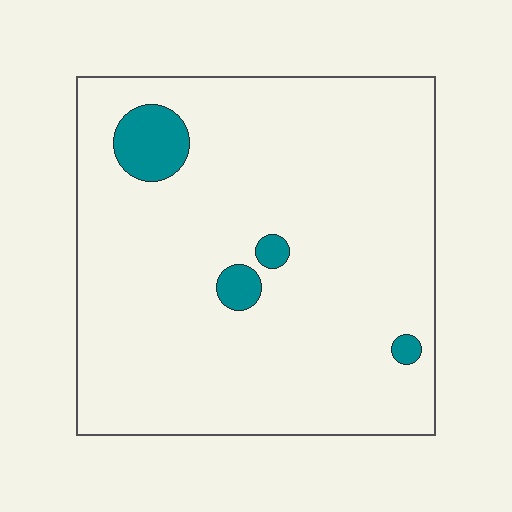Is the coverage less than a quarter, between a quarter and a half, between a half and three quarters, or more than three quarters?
Less than a quarter.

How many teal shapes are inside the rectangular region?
4.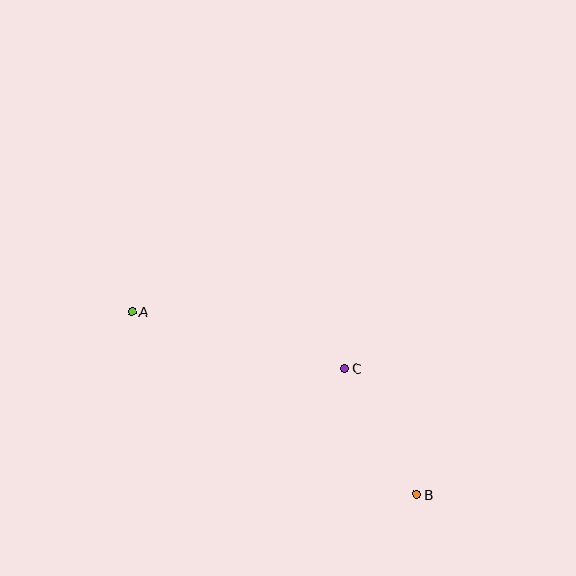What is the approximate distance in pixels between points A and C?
The distance between A and C is approximately 221 pixels.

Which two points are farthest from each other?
Points A and B are farthest from each other.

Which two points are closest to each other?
Points B and C are closest to each other.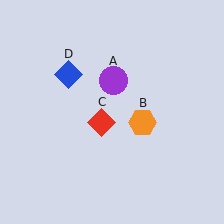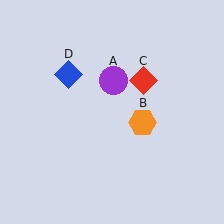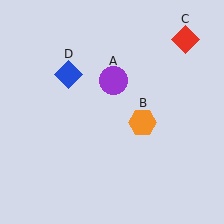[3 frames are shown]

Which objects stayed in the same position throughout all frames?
Purple circle (object A) and orange hexagon (object B) and blue diamond (object D) remained stationary.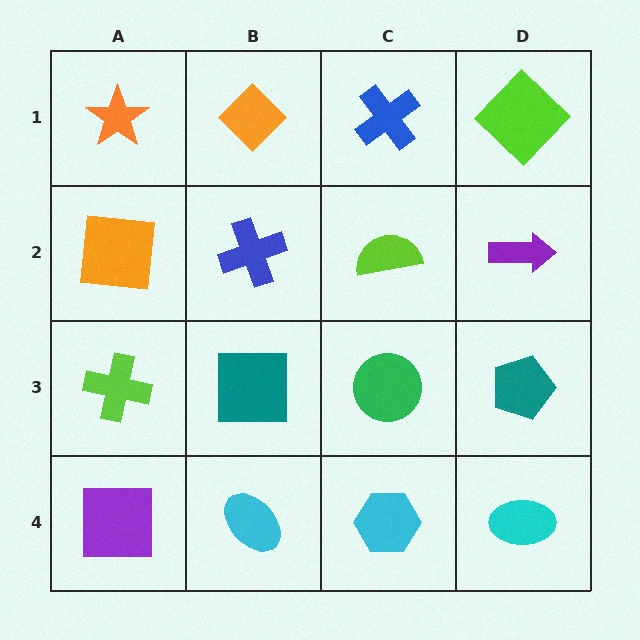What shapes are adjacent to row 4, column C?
A green circle (row 3, column C), a cyan ellipse (row 4, column B), a cyan ellipse (row 4, column D).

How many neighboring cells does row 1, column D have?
2.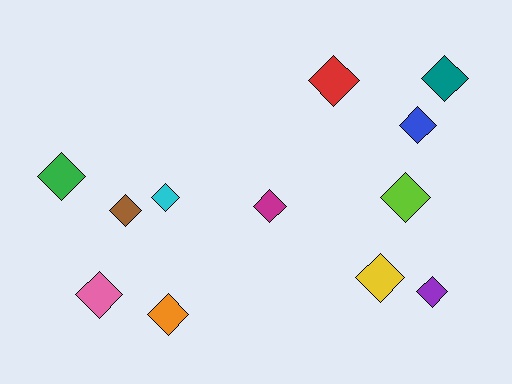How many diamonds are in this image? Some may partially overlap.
There are 12 diamonds.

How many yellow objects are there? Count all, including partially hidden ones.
There is 1 yellow object.